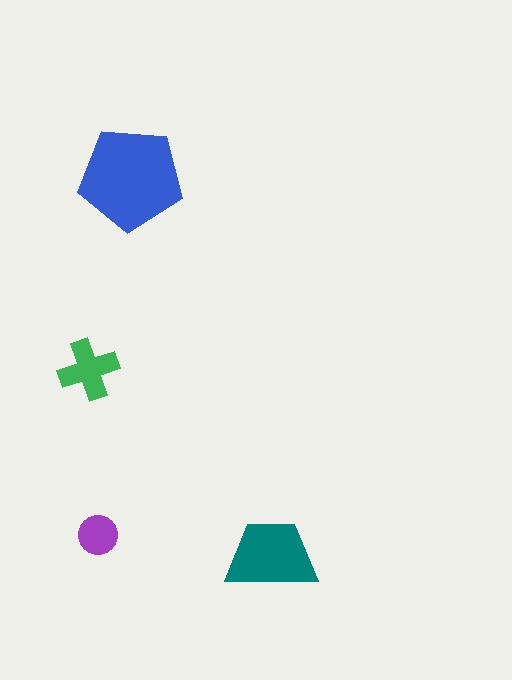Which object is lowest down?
The teal trapezoid is bottommost.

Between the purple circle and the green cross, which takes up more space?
The green cross.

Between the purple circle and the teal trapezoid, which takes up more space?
The teal trapezoid.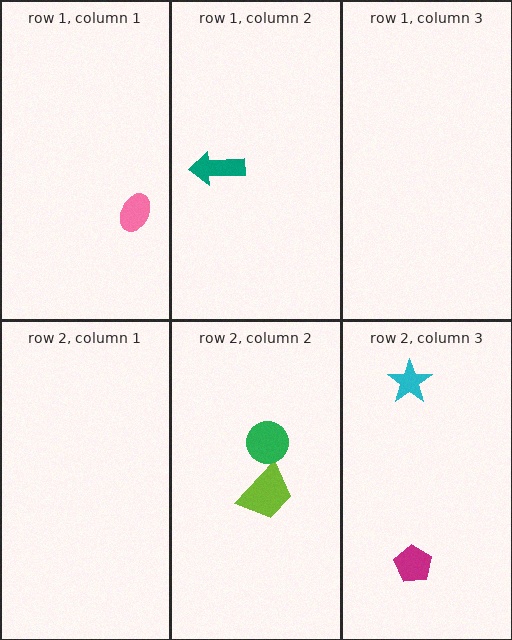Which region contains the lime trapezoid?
The row 2, column 2 region.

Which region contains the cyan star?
The row 2, column 3 region.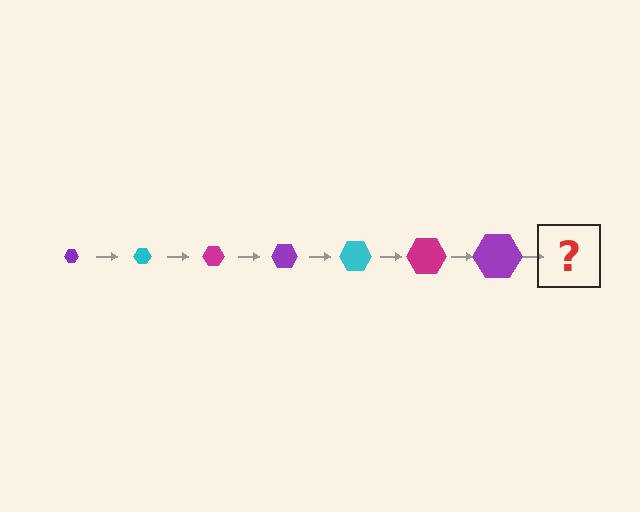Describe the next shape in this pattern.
It should be a cyan hexagon, larger than the previous one.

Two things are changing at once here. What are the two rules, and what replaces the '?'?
The two rules are that the hexagon grows larger each step and the color cycles through purple, cyan, and magenta. The '?' should be a cyan hexagon, larger than the previous one.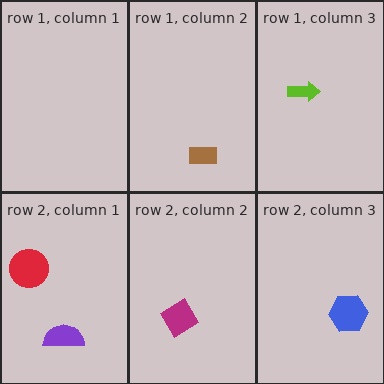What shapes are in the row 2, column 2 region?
The magenta diamond.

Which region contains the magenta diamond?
The row 2, column 2 region.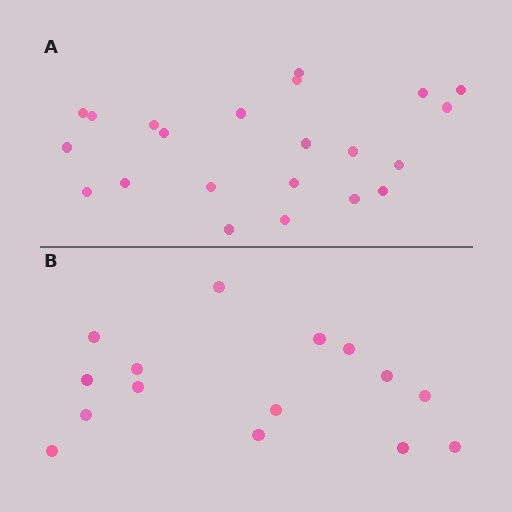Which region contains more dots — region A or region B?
Region A (the top region) has more dots.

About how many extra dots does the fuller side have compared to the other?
Region A has roughly 8 or so more dots than region B.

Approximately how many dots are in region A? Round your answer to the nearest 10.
About 20 dots. (The exact count is 22, which rounds to 20.)